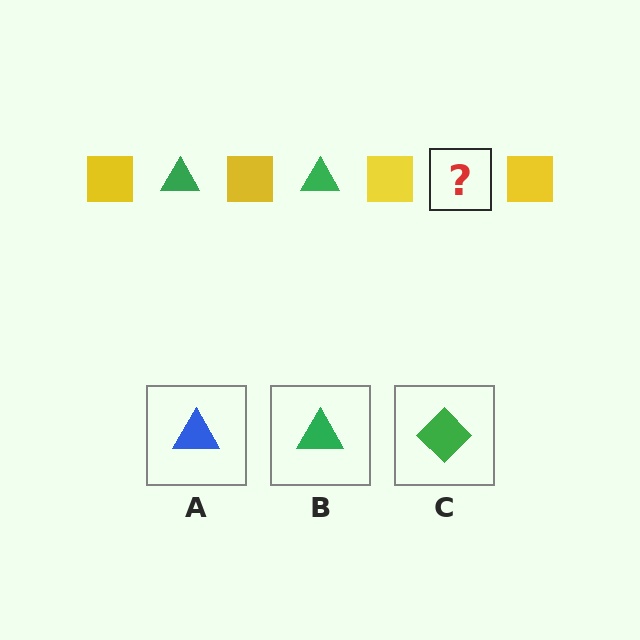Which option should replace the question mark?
Option B.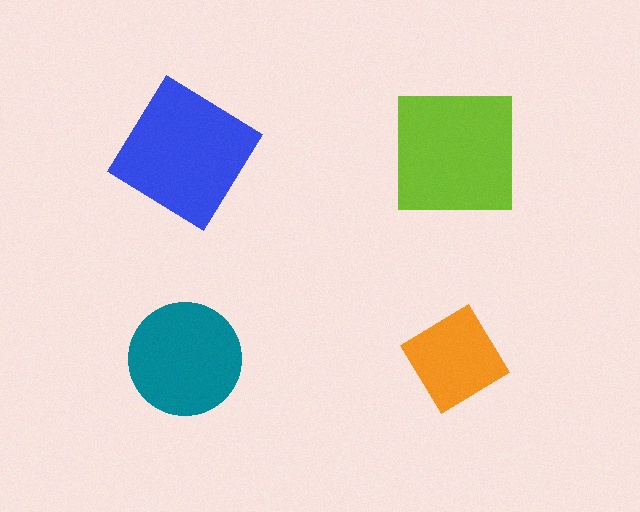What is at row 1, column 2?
A lime square.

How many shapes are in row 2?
2 shapes.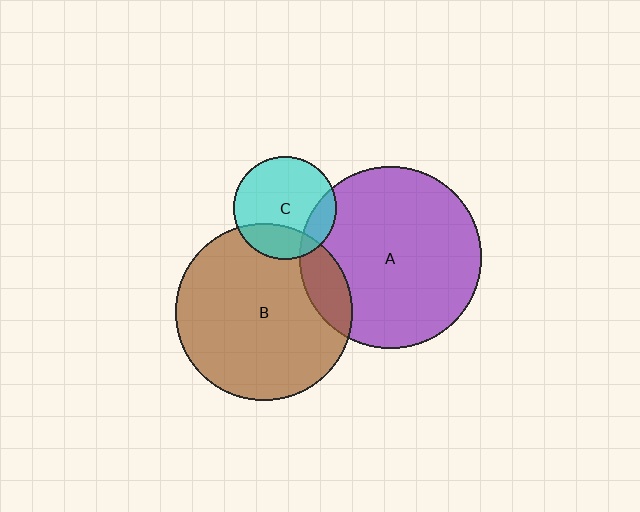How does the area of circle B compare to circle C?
Approximately 2.9 times.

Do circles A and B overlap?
Yes.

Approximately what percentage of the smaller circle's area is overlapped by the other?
Approximately 15%.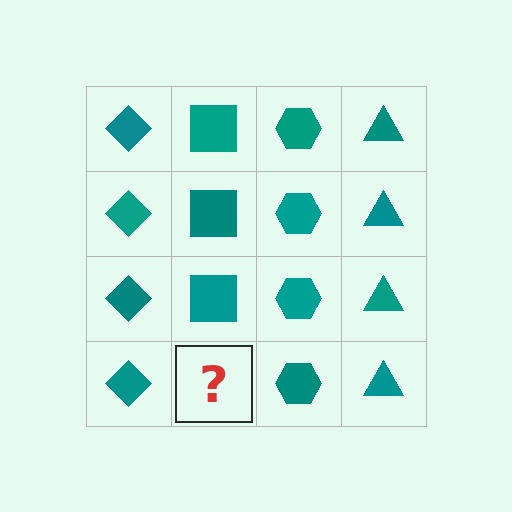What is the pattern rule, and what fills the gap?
The rule is that each column has a consistent shape. The gap should be filled with a teal square.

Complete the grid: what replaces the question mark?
The question mark should be replaced with a teal square.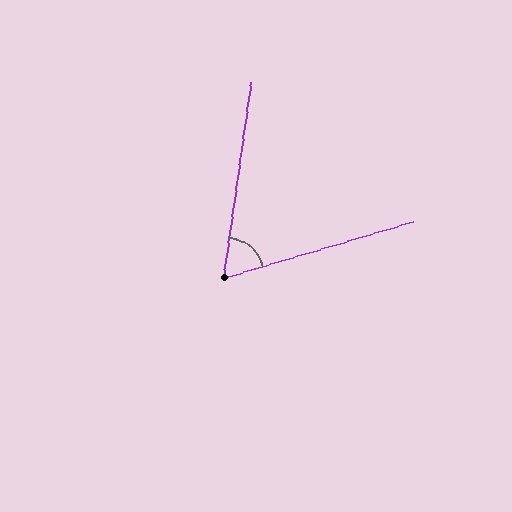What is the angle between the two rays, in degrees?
Approximately 66 degrees.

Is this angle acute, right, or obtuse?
It is acute.